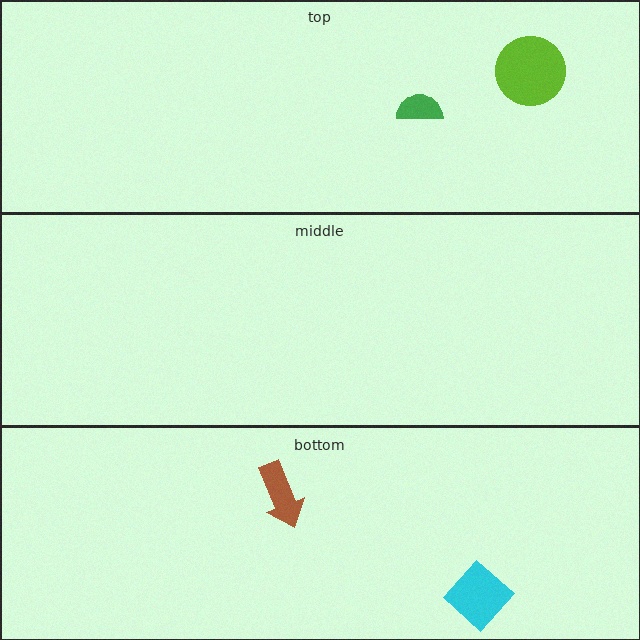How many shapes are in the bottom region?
2.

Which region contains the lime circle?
The top region.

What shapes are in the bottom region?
The brown arrow, the cyan diamond.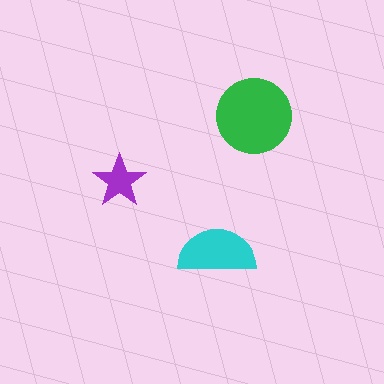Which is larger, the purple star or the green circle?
The green circle.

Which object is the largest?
The green circle.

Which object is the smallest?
The purple star.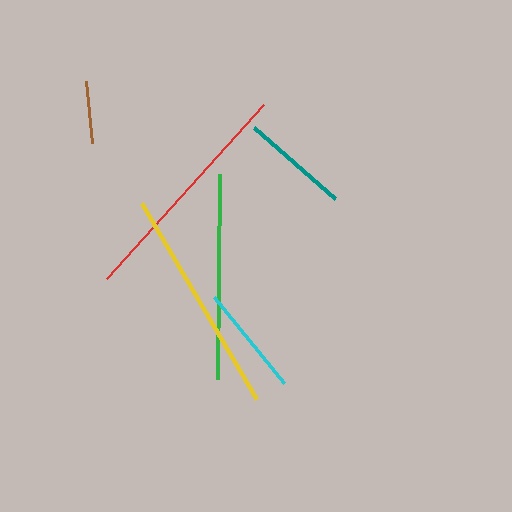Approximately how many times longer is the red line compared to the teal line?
The red line is approximately 2.2 times the length of the teal line.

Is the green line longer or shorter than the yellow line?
The yellow line is longer than the green line.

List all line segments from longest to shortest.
From longest to shortest: red, yellow, green, cyan, teal, brown.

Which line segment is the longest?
The red line is the longest at approximately 234 pixels.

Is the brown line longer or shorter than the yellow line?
The yellow line is longer than the brown line.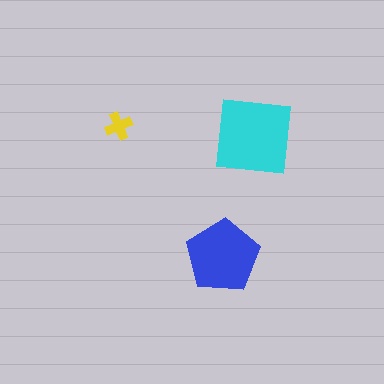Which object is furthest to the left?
The yellow cross is leftmost.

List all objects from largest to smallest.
The cyan square, the blue pentagon, the yellow cross.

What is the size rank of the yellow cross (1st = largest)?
3rd.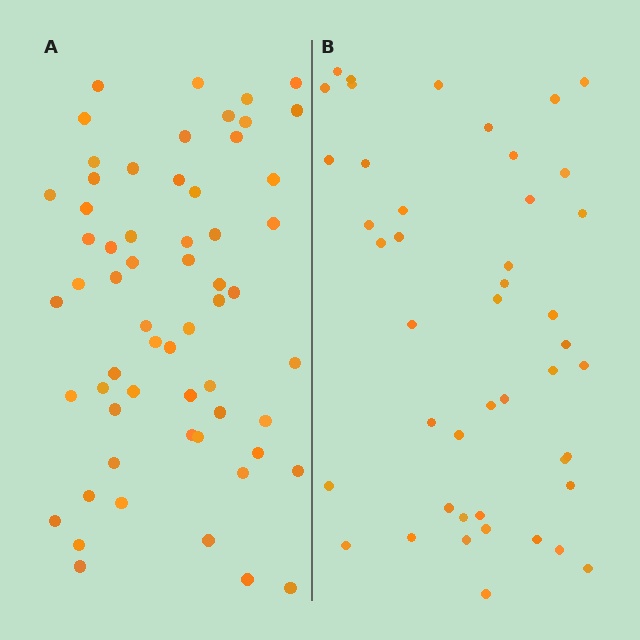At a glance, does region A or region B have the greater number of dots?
Region A (the left region) has more dots.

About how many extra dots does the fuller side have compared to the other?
Region A has approximately 15 more dots than region B.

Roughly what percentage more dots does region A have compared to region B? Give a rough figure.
About 35% more.